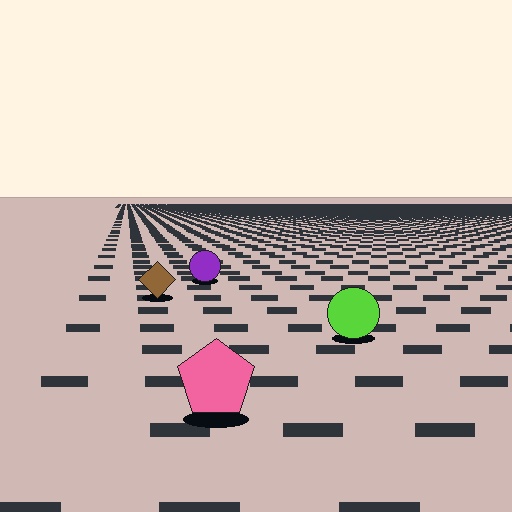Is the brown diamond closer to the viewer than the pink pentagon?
No. The pink pentagon is closer — you can tell from the texture gradient: the ground texture is coarser near it.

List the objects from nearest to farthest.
From nearest to farthest: the pink pentagon, the lime circle, the brown diamond, the purple circle.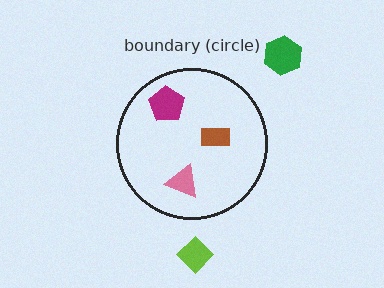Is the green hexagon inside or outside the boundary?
Outside.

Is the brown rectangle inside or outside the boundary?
Inside.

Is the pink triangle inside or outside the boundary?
Inside.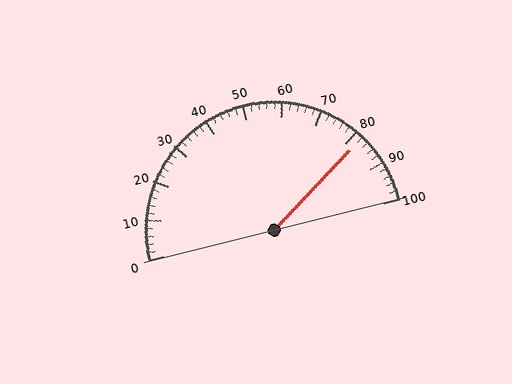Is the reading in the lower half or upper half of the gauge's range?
The reading is in the upper half of the range (0 to 100).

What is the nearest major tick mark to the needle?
The nearest major tick mark is 80.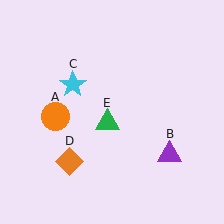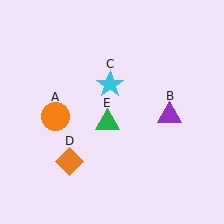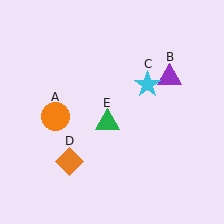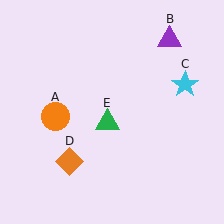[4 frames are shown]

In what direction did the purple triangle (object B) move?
The purple triangle (object B) moved up.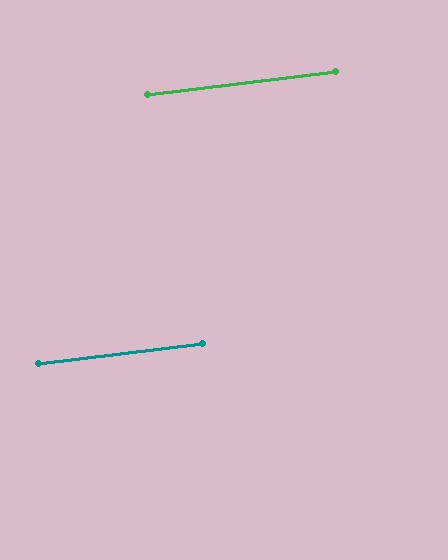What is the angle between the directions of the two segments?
Approximately 0 degrees.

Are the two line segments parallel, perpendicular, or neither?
Parallel — their directions differ by only 0.1°.